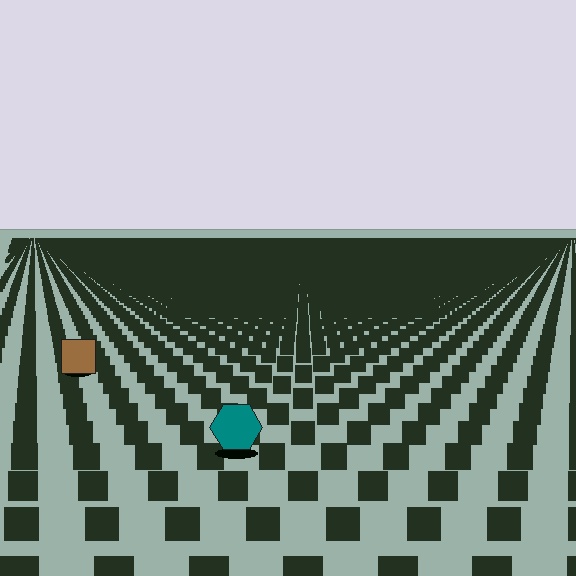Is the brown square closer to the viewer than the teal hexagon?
No. The teal hexagon is closer — you can tell from the texture gradient: the ground texture is coarser near it.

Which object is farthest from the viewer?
The brown square is farthest from the viewer. It appears smaller and the ground texture around it is denser.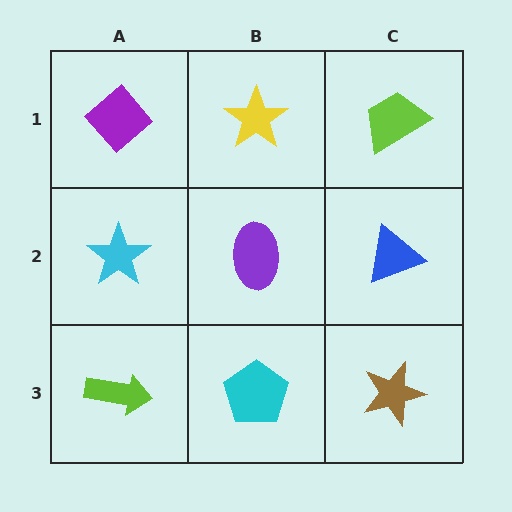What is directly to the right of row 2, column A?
A purple ellipse.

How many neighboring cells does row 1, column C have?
2.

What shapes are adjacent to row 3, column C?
A blue triangle (row 2, column C), a cyan pentagon (row 3, column B).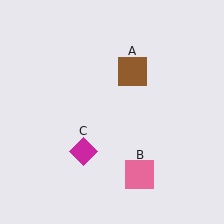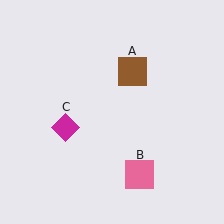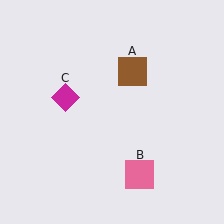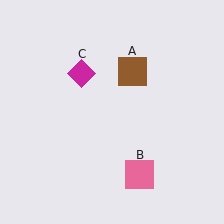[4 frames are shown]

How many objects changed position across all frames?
1 object changed position: magenta diamond (object C).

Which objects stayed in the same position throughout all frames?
Brown square (object A) and pink square (object B) remained stationary.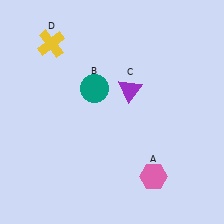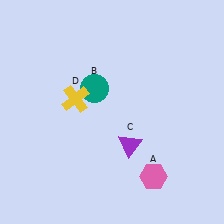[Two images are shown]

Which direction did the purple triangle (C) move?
The purple triangle (C) moved down.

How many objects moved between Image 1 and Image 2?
2 objects moved between the two images.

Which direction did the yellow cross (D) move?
The yellow cross (D) moved down.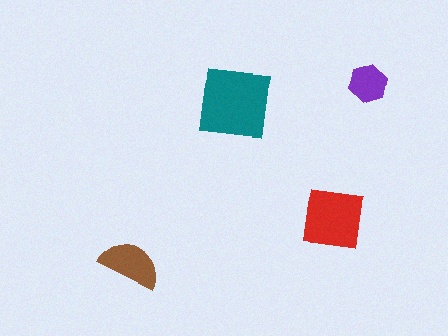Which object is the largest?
The teal square.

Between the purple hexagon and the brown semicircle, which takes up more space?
The brown semicircle.